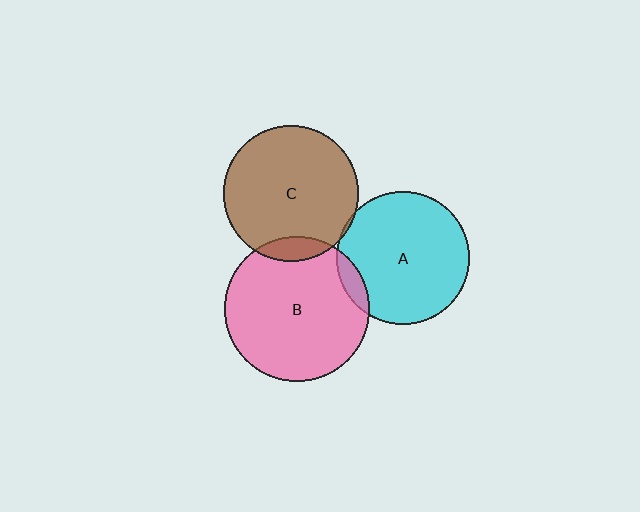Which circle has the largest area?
Circle B (pink).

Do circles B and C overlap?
Yes.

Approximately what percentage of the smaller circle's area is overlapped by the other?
Approximately 10%.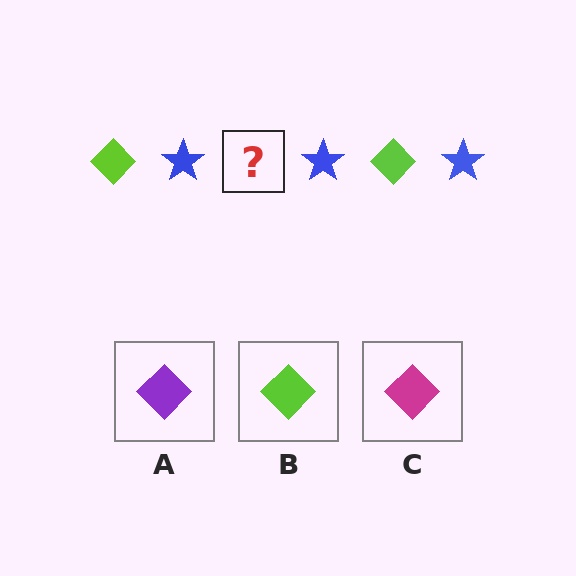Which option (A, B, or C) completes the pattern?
B.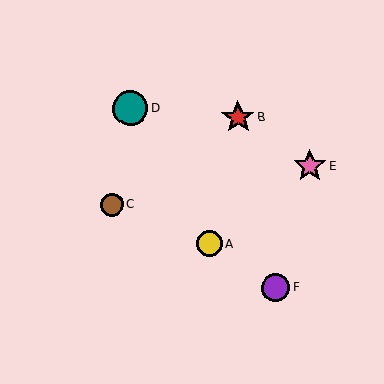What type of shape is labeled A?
Shape A is a yellow circle.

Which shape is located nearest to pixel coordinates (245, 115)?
The red star (labeled B) at (238, 117) is nearest to that location.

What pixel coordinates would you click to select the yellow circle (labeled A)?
Click at (210, 244) to select the yellow circle A.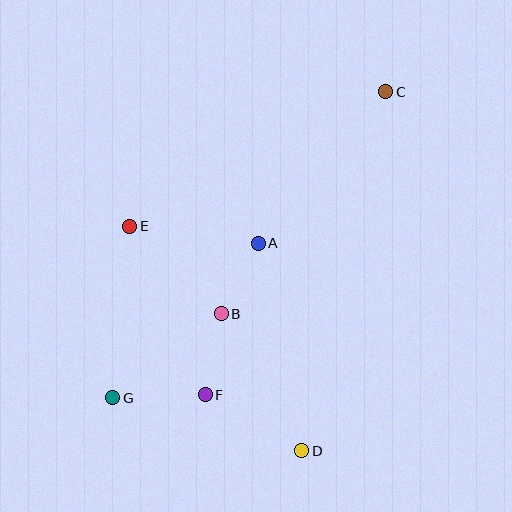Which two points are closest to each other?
Points A and B are closest to each other.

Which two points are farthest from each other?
Points C and G are farthest from each other.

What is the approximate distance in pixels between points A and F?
The distance between A and F is approximately 160 pixels.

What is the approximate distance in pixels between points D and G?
The distance between D and G is approximately 196 pixels.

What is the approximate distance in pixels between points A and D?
The distance between A and D is approximately 212 pixels.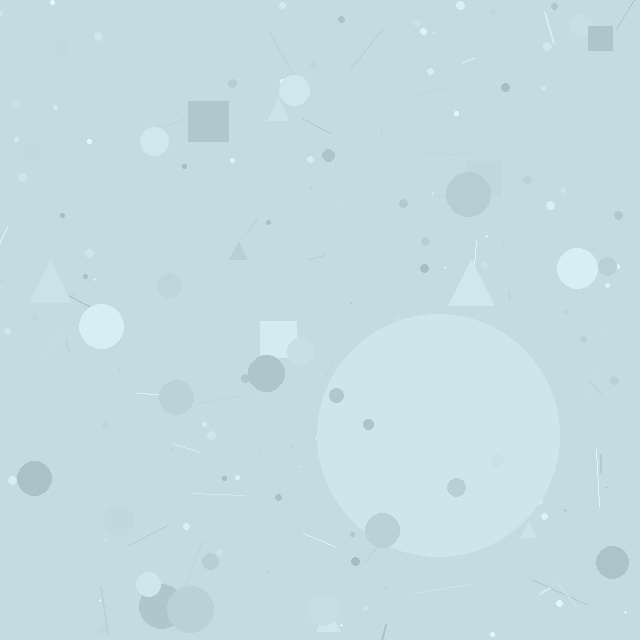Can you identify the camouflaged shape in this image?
The camouflaged shape is a circle.